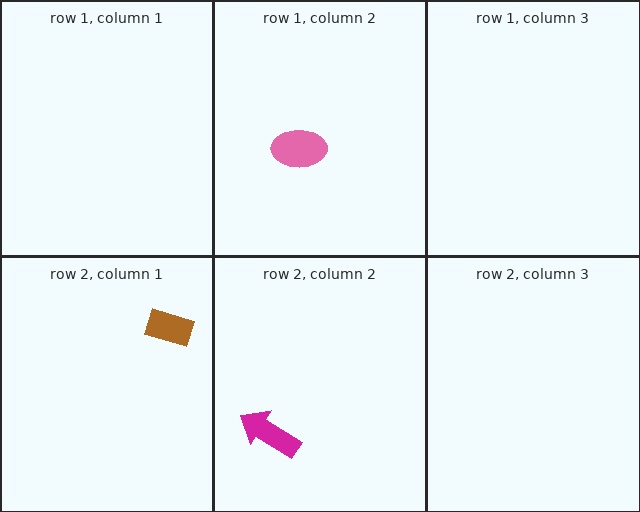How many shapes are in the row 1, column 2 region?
1.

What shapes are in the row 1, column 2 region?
The pink ellipse.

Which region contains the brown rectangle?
The row 2, column 1 region.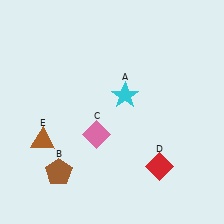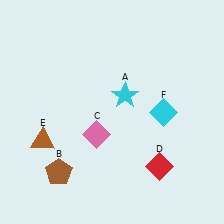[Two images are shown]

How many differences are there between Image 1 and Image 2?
There is 1 difference between the two images.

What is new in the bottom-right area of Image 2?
A cyan diamond (F) was added in the bottom-right area of Image 2.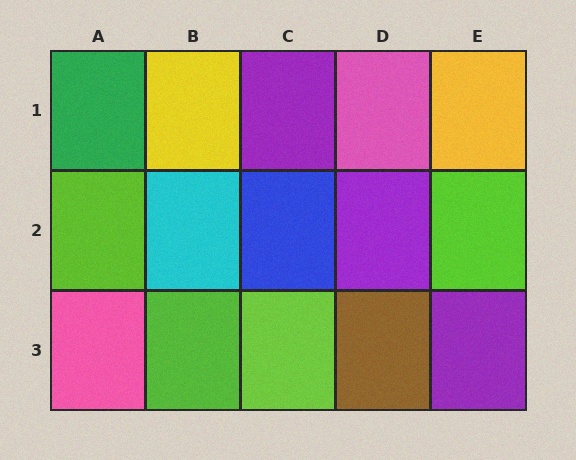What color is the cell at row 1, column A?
Green.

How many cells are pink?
2 cells are pink.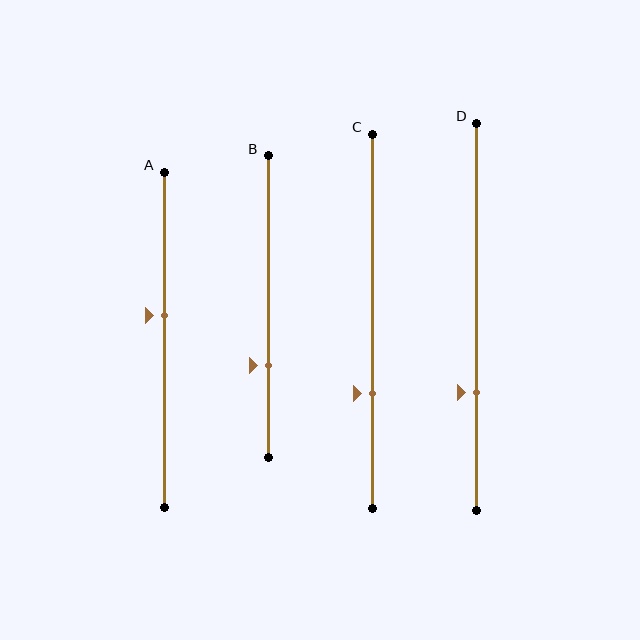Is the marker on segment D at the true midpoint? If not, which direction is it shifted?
No, the marker on segment D is shifted downward by about 20% of the segment length.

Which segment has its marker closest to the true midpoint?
Segment A has its marker closest to the true midpoint.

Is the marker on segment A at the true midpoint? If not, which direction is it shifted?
No, the marker on segment A is shifted upward by about 7% of the segment length.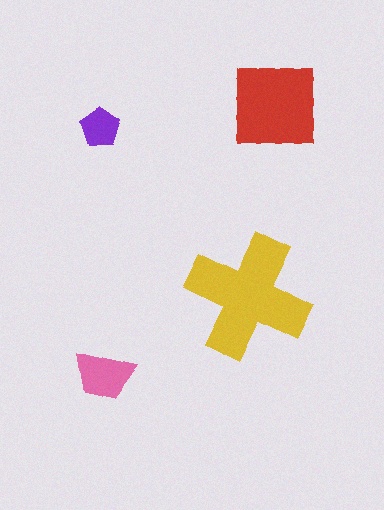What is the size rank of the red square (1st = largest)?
2nd.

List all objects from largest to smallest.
The yellow cross, the red square, the pink trapezoid, the purple pentagon.